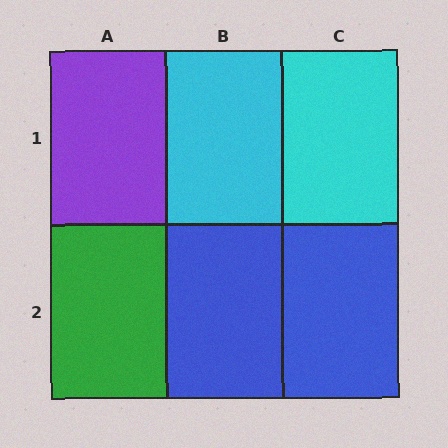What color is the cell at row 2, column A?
Green.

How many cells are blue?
2 cells are blue.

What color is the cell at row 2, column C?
Blue.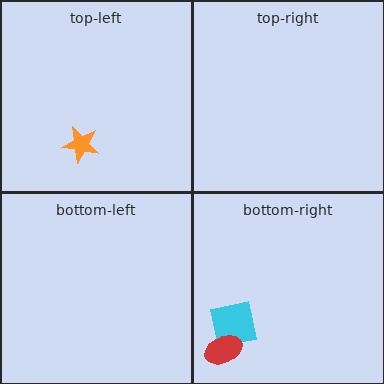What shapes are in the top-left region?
The orange star.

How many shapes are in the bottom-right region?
2.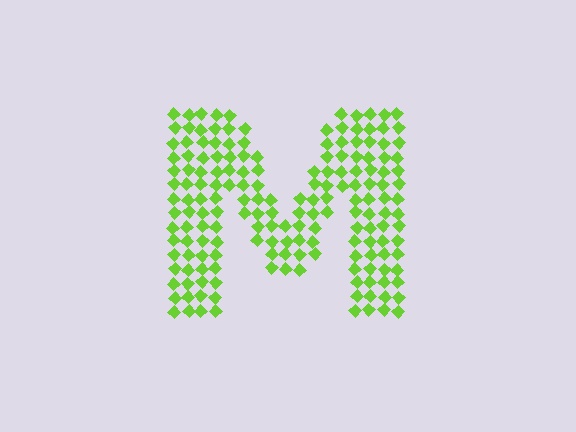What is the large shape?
The large shape is the letter M.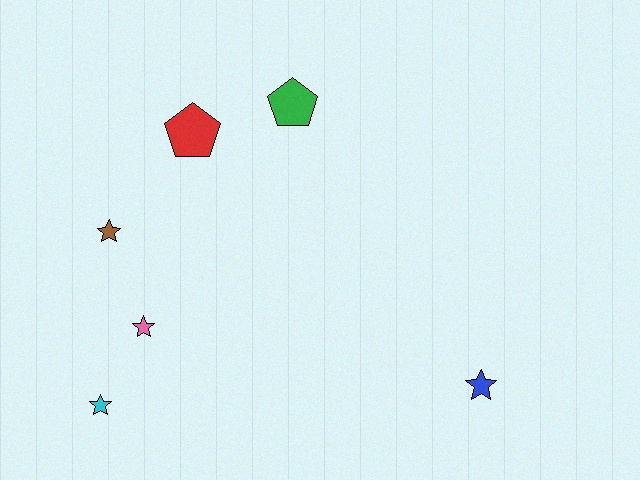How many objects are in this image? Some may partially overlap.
There are 6 objects.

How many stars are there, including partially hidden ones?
There are 4 stars.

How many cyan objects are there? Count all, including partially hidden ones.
There is 1 cyan object.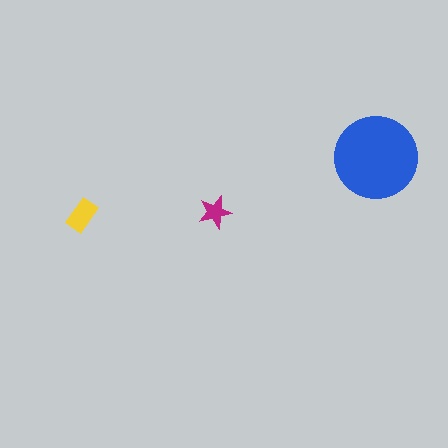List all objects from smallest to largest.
The magenta star, the yellow rectangle, the blue circle.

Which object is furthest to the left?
The yellow rectangle is leftmost.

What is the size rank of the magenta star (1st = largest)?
3rd.